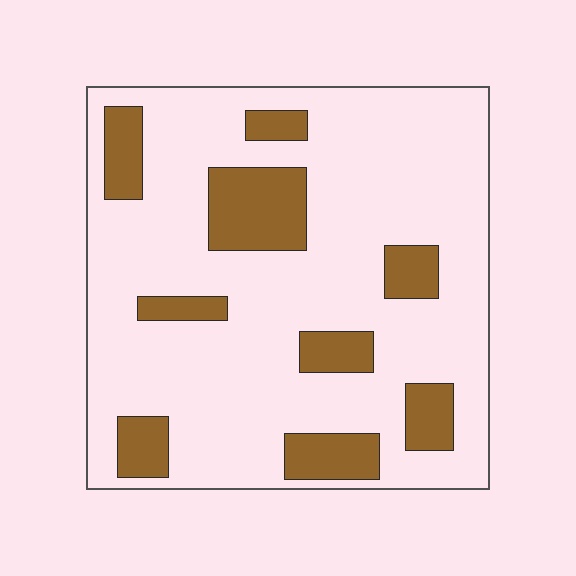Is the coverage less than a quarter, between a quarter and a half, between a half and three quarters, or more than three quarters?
Less than a quarter.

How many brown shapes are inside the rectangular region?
9.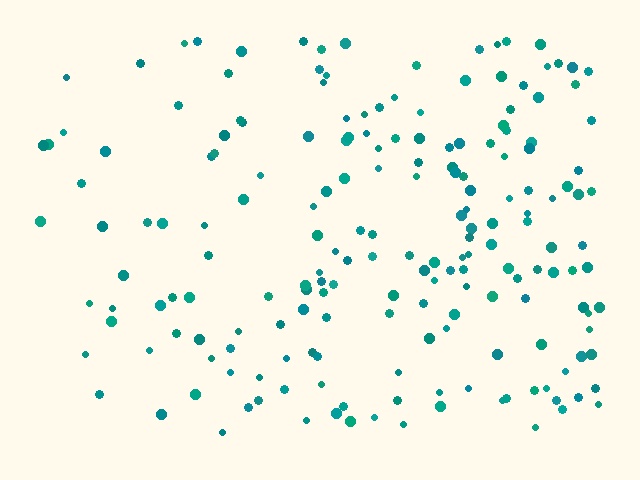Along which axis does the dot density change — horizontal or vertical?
Horizontal.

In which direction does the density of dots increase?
From left to right, with the right side densest.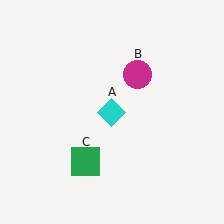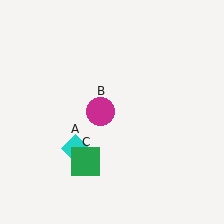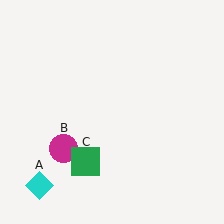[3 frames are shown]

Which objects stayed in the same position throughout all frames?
Green square (object C) remained stationary.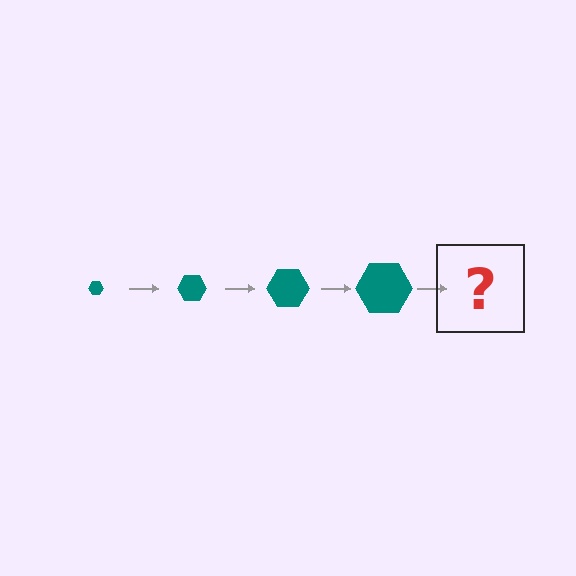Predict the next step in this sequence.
The next step is a teal hexagon, larger than the previous one.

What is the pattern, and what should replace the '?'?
The pattern is that the hexagon gets progressively larger each step. The '?' should be a teal hexagon, larger than the previous one.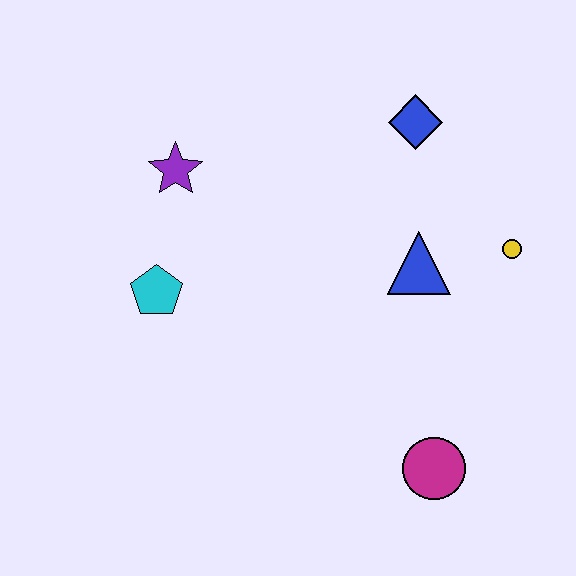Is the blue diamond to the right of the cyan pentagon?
Yes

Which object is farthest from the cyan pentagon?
The yellow circle is farthest from the cyan pentagon.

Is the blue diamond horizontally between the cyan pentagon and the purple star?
No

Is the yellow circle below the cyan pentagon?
No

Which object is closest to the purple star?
The cyan pentagon is closest to the purple star.